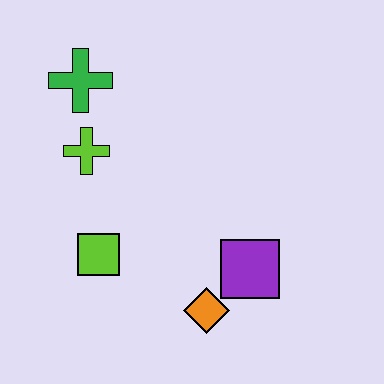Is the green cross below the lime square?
No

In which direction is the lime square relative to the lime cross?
The lime square is below the lime cross.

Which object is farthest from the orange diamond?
The green cross is farthest from the orange diamond.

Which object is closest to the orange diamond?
The purple square is closest to the orange diamond.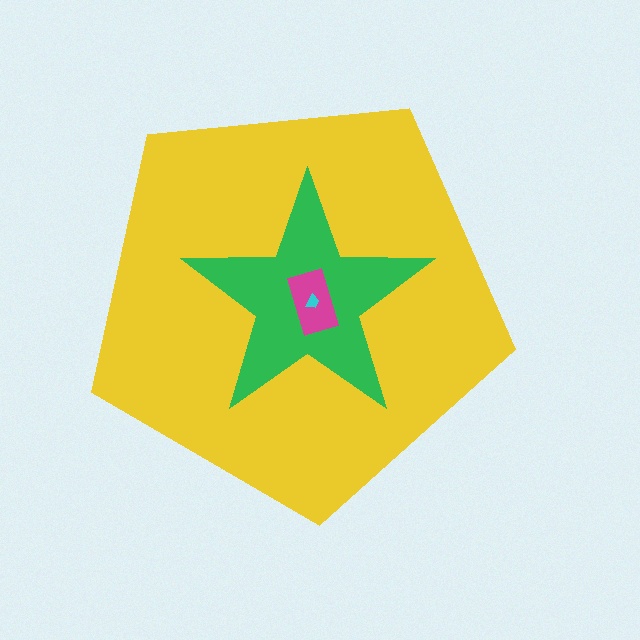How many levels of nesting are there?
4.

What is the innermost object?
The cyan trapezoid.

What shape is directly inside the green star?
The magenta rectangle.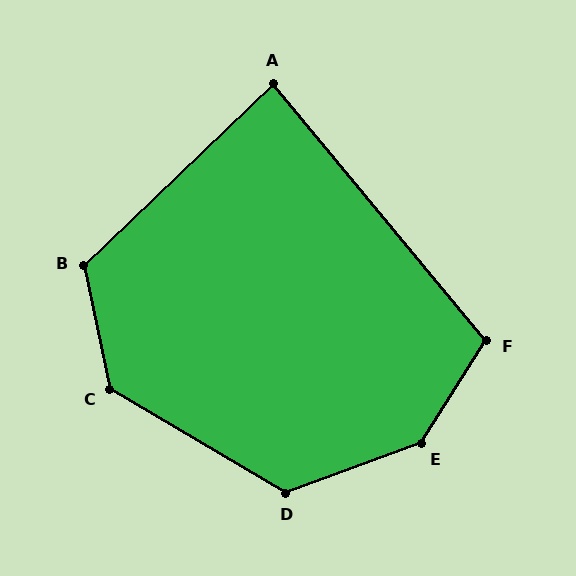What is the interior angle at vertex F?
Approximately 108 degrees (obtuse).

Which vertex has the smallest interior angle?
A, at approximately 86 degrees.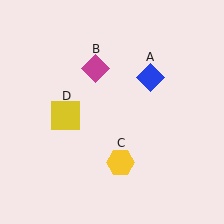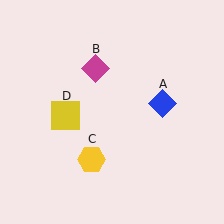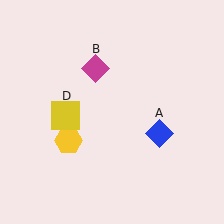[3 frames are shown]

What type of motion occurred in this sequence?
The blue diamond (object A), yellow hexagon (object C) rotated clockwise around the center of the scene.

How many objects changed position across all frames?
2 objects changed position: blue diamond (object A), yellow hexagon (object C).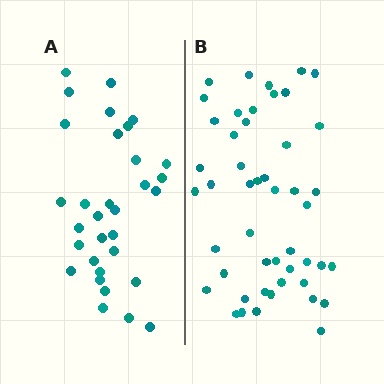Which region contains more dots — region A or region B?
Region B (the right region) has more dots.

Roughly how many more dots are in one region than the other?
Region B has approximately 15 more dots than region A.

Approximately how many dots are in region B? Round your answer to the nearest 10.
About 50 dots. (The exact count is 48, which rounds to 50.)